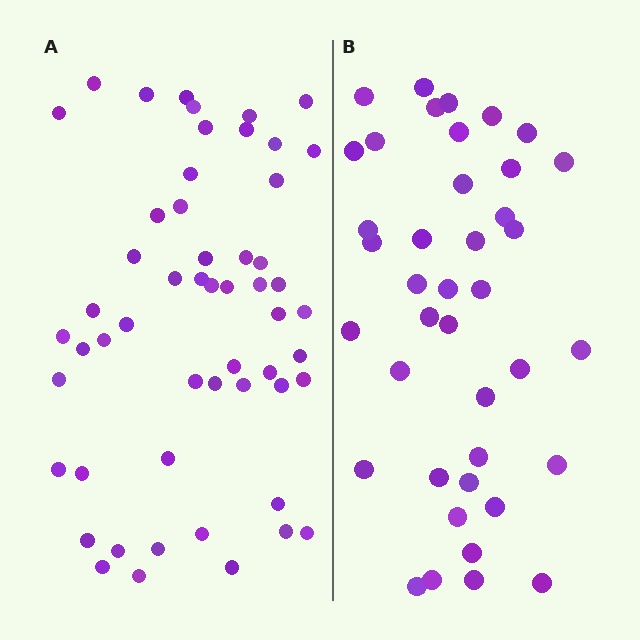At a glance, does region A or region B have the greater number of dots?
Region A (the left region) has more dots.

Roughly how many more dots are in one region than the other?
Region A has approximately 15 more dots than region B.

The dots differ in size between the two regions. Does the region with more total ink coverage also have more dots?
No. Region B has more total ink coverage because its dots are larger, but region A actually contains more individual dots. Total area can be misleading — the number of items is what matters here.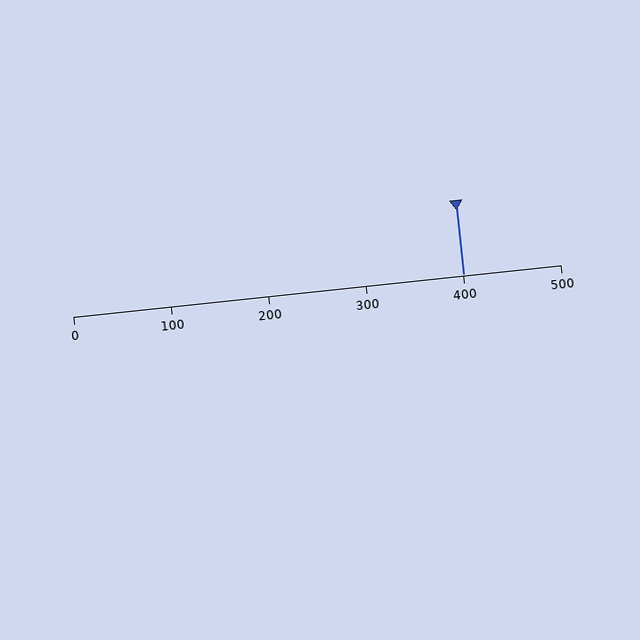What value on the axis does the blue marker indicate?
The marker indicates approximately 400.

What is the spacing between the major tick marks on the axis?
The major ticks are spaced 100 apart.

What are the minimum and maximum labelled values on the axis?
The axis runs from 0 to 500.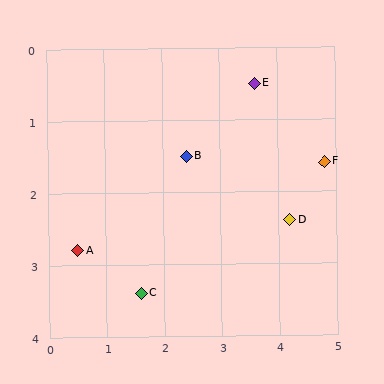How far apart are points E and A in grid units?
Points E and A are about 3.9 grid units apart.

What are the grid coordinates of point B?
Point B is at approximately (2.4, 1.5).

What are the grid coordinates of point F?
Point F is at approximately (4.8, 1.6).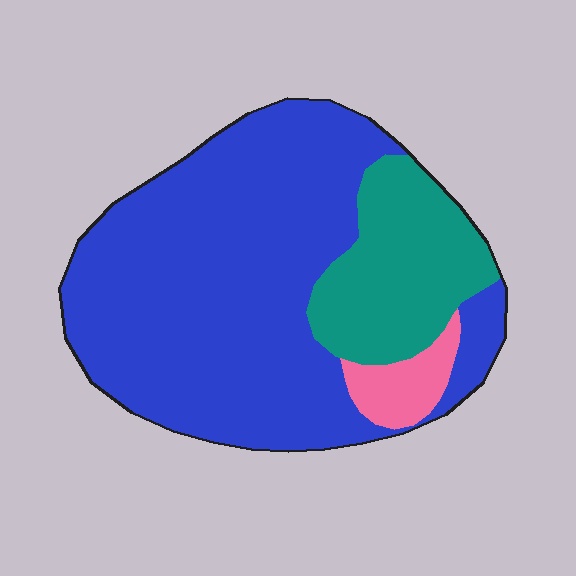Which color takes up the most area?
Blue, at roughly 75%.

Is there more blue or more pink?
Blue.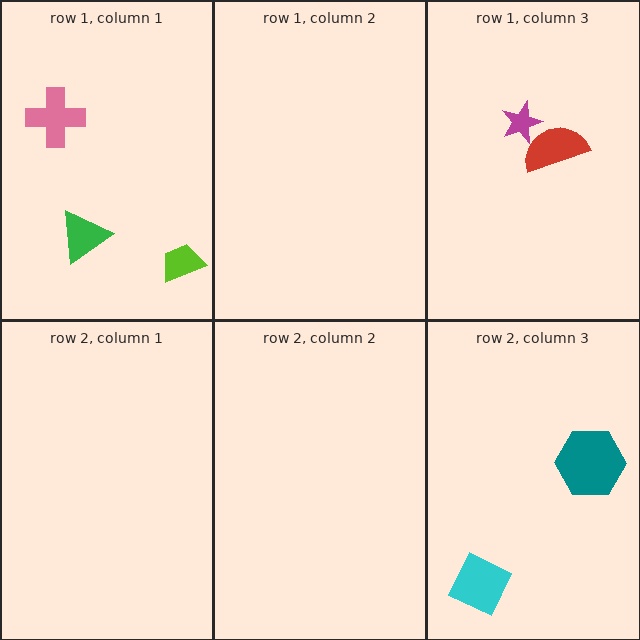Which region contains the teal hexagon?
The row 2, column 3 region.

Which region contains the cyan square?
The row 2, column 3 region.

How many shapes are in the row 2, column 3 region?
2.